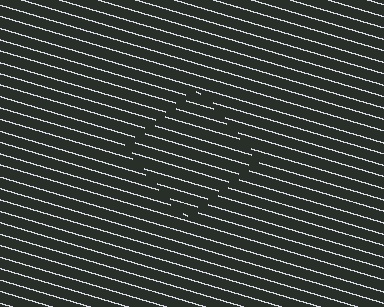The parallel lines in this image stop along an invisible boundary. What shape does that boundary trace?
An illusory square. The interior of the shape contains the same grating, shifted by half a period — the contour is defined by the phase discontinuity where line-ends from the inner and outer gratings abut.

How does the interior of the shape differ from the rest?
The interior of the shape contains the same grating, shifted by half a period — the contour is defined by the phase discontinuity where line-ends from the inner and outer gratings abut.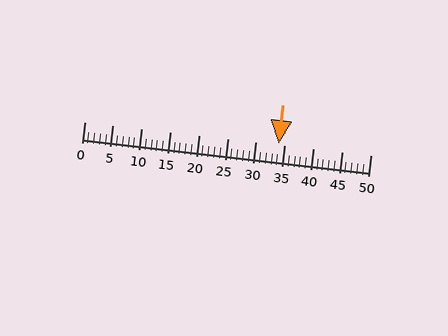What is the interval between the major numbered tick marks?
The major tick marks are spaced 5 units apart.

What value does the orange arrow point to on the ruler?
The orange arrow points to approximately 34.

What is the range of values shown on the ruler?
The ruler shows values from 0 to 50.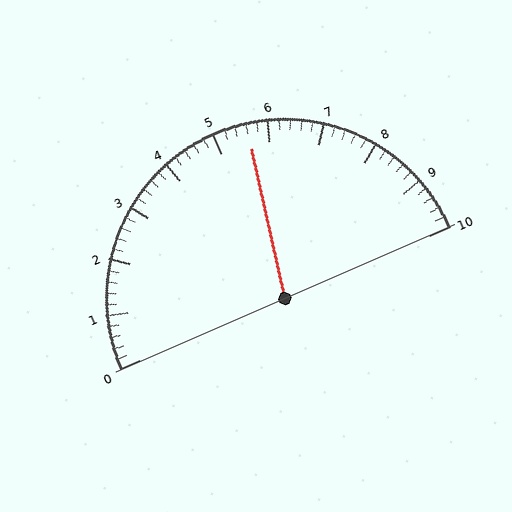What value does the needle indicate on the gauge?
The needle indicates approximately 5.6.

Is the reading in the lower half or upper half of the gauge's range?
The reading is in the upper half of the range (0 to 10).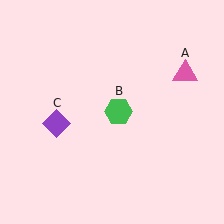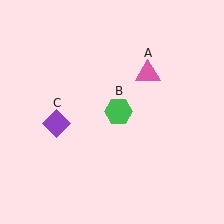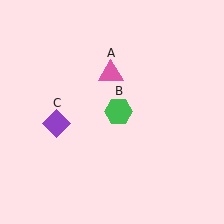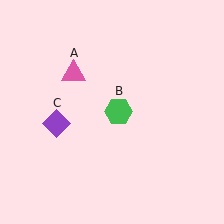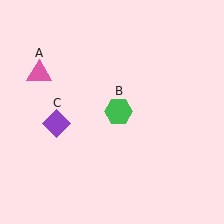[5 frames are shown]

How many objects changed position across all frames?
1 object changed position: pink triangle (object A).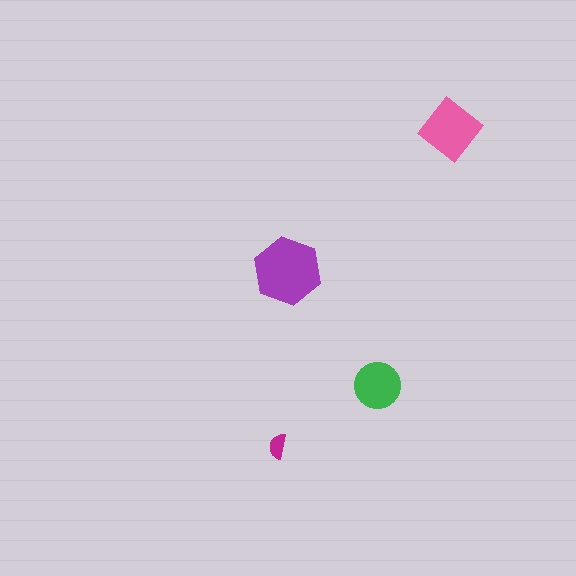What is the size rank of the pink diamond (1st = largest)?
2nd.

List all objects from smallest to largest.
The magenta semicircle, the green circle, the pink diamond, the purple hexagon.